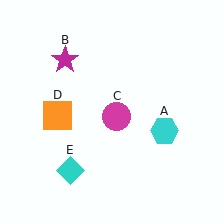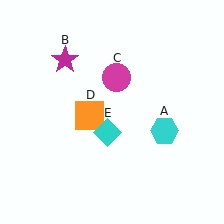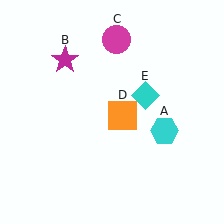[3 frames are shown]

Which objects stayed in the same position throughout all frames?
Cyan hexagon (object A) and magenta star (object B) remained stationary.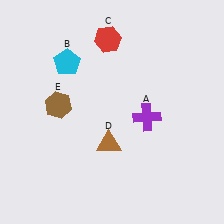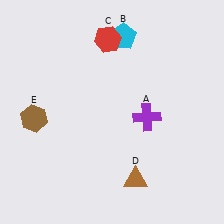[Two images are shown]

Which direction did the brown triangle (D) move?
The brown triangle (D) moved down.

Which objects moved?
The objects that moved are: the cyan pentagon (B), the brown triangle (D), the brown hexagon (E).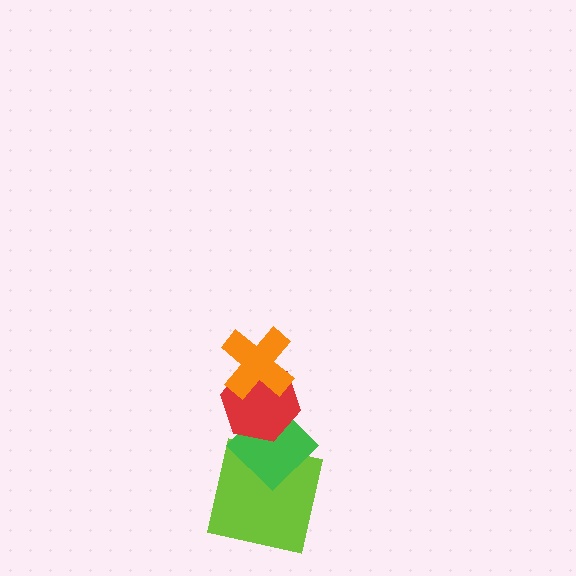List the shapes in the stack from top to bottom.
From top to bottom: the orange cross, the red hexagon, the green diamond, the lime square.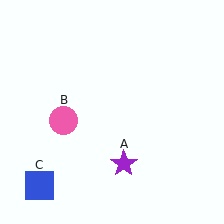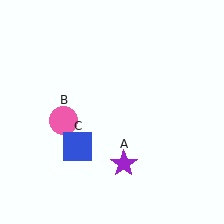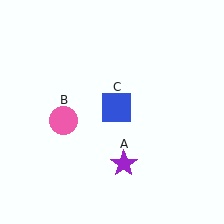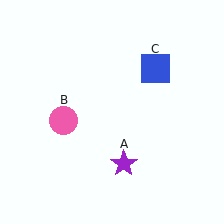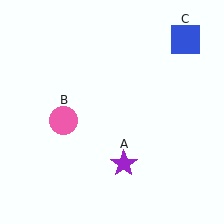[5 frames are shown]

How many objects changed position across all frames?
1 object changed position: blue square (object C).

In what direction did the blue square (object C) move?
The blue square (object C) moved up and to the right.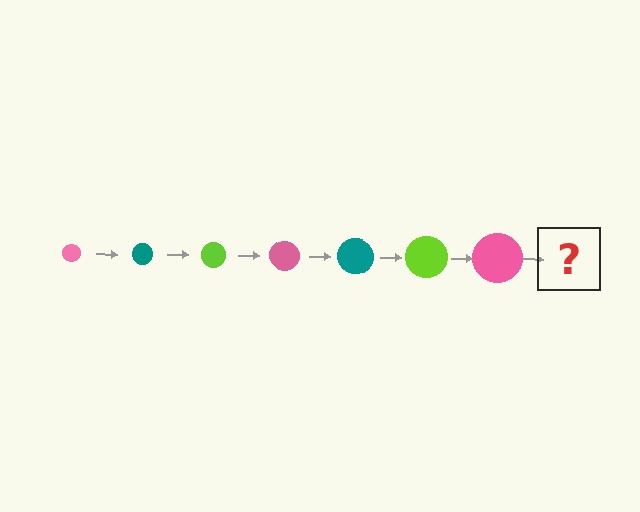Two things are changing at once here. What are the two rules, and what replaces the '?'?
The two rules are that the circle grows larger each step and the color cycles through pink, teal, and lime. The '?' should be a teal circle, larger than the previous one.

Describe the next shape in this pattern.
It should be a teal circle, larger than the previous one.